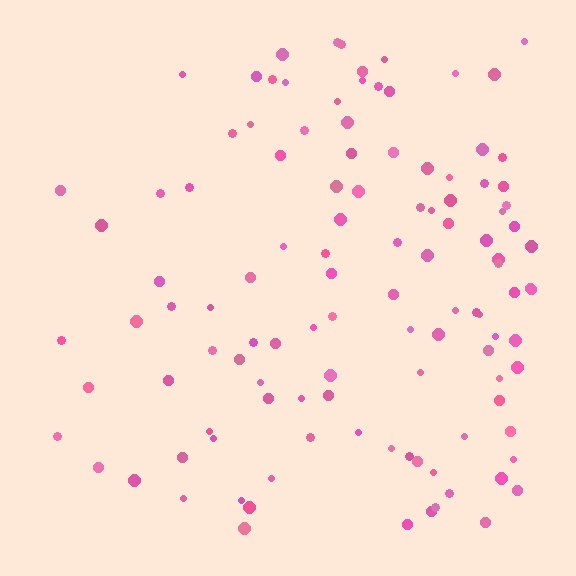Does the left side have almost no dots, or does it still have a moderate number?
Still a moderate number, just noticeably fewer than the right.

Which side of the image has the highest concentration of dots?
The right.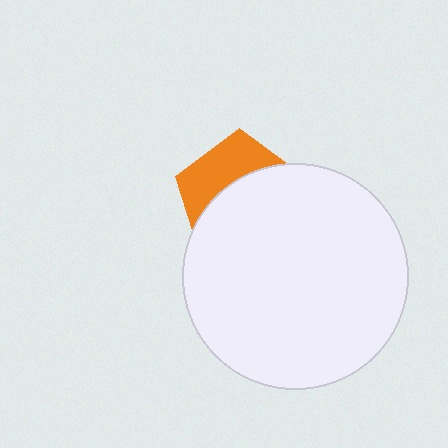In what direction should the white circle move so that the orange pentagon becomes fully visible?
The white circle should move down. That is the shortest direction to clear the overlap and leave the orange pentagon fully visible.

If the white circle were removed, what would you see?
You would see the complete orange pentagon.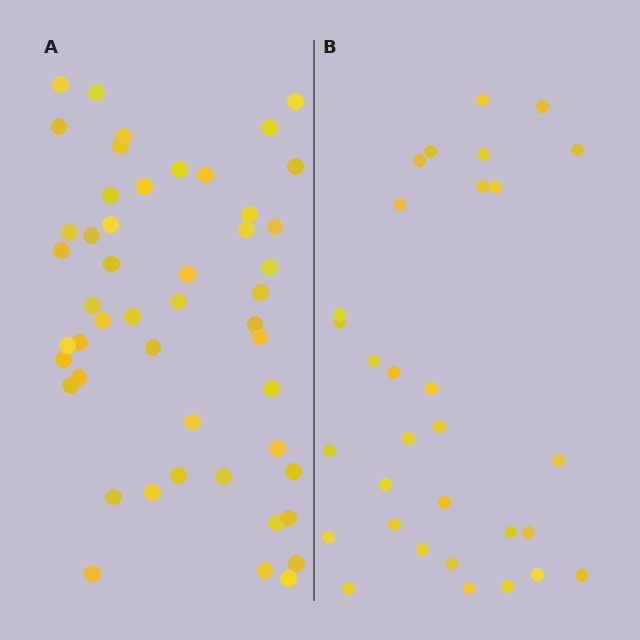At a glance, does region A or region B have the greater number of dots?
Region A (the left region) has more dots.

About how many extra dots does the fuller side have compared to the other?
Region A has approximately 20 more dots than region B.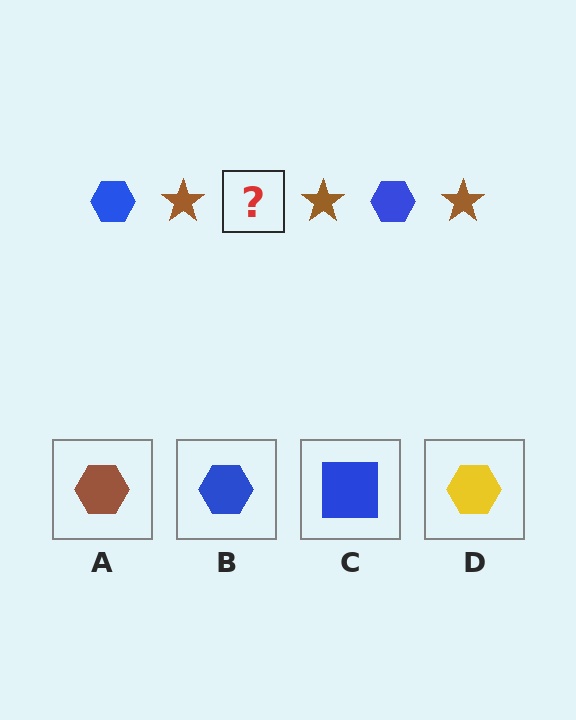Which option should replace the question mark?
Option B.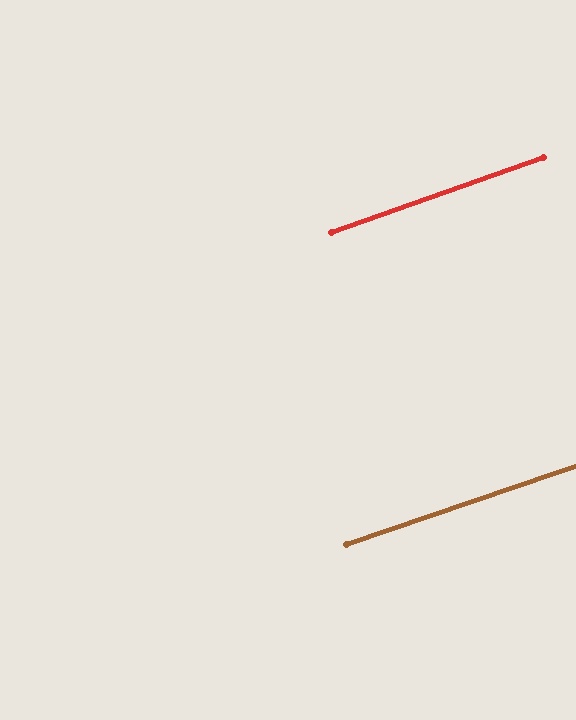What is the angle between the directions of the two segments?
Approximately 1 degree.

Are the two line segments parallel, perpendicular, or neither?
Parallel — their directions differ by only 0.8°.